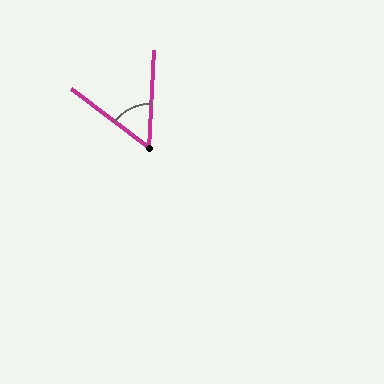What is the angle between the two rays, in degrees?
Approximately 56 degrees.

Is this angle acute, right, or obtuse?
It is acute.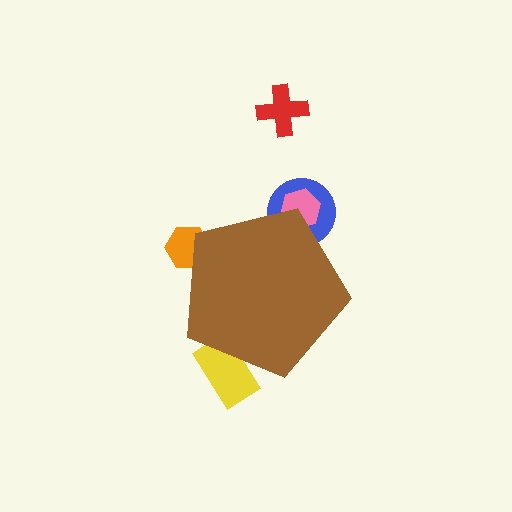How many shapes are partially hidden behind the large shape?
4 shapes are partially hidden.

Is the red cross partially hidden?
No, the red cross is fully visible.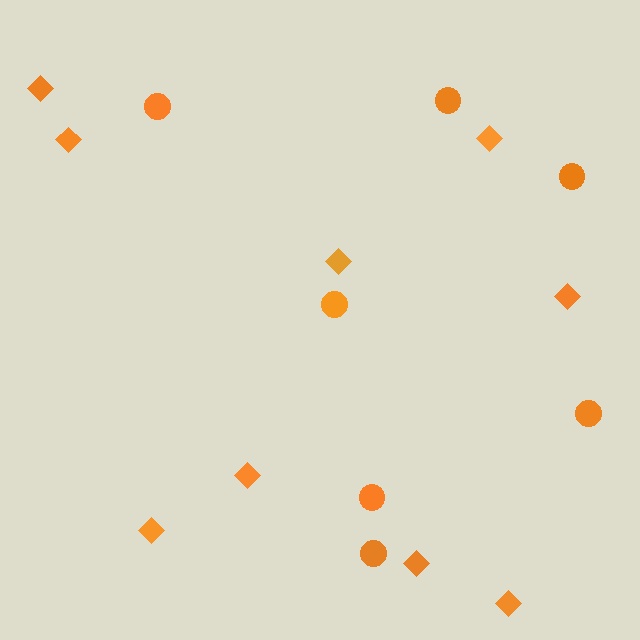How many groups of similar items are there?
There are 2 groups: one group of diamonds (9) and one group of circles (7).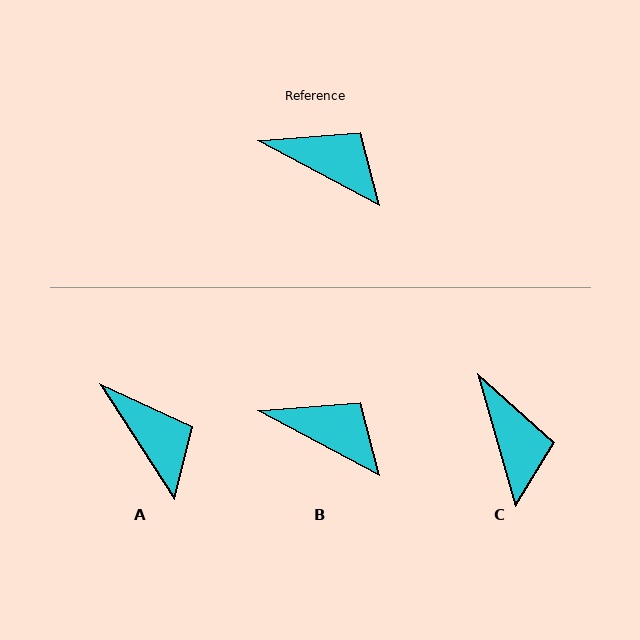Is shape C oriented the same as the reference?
No, it is off by about 46 degrees.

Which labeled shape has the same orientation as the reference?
B.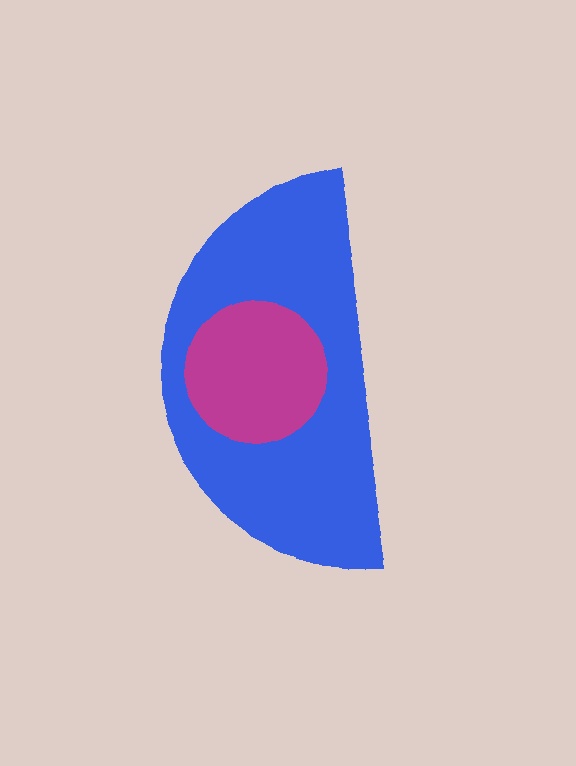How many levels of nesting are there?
2.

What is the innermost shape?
The magenta circle.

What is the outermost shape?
The blue semicircle.